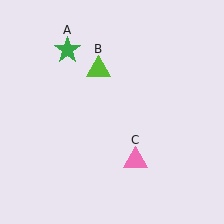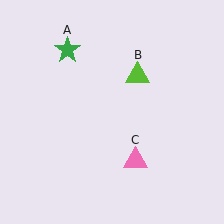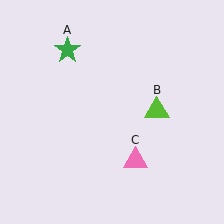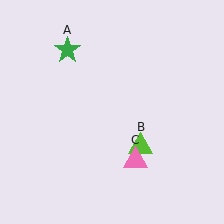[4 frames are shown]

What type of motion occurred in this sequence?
The lime triangle (object B) rotated clockwise around the center of the scene.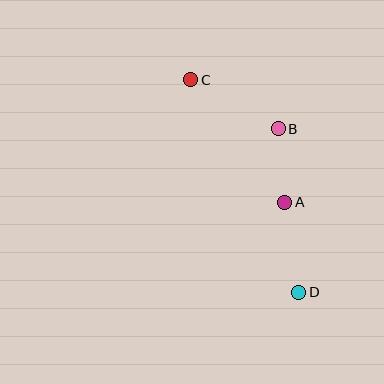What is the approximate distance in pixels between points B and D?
The distance between B and D is approximately 165 pixels.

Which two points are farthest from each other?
Points C and D are farthest from each other.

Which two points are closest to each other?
Points A and B are closest to each other.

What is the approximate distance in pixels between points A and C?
The distance between A and C is approximately 154 pixels.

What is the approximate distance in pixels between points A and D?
The distance between A and D is approximately 91 pixels.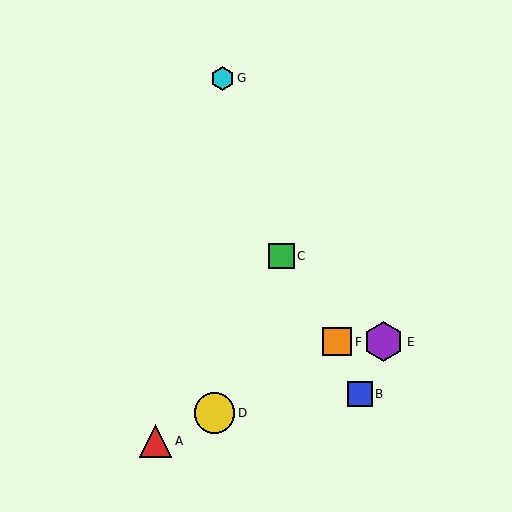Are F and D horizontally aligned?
No, F is at y≈342 and D is at y≈413.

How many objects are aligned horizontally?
2 objects (E, F) are aligned horizontally.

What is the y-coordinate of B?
Object B is at y≈394.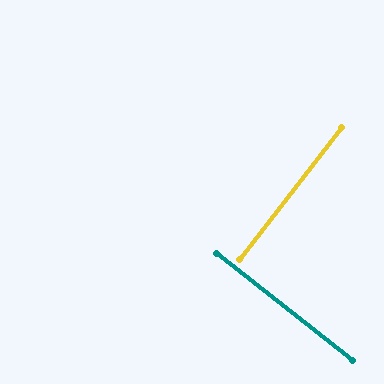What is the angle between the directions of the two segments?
Approximately 89 degrees.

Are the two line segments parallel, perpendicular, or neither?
Perpendicular — they meet at approximately 89°.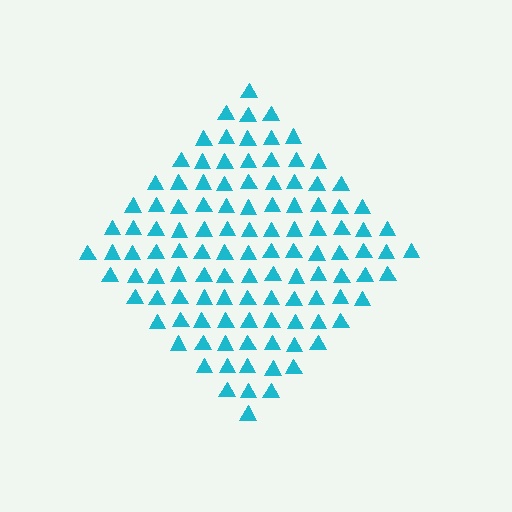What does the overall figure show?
The overall figure shows a diamond.